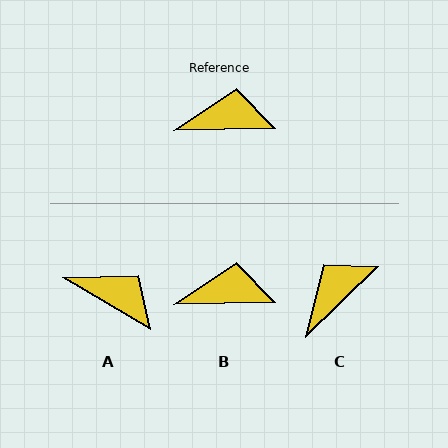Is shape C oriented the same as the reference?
No, it is off by about 43 degrees.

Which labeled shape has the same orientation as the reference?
B.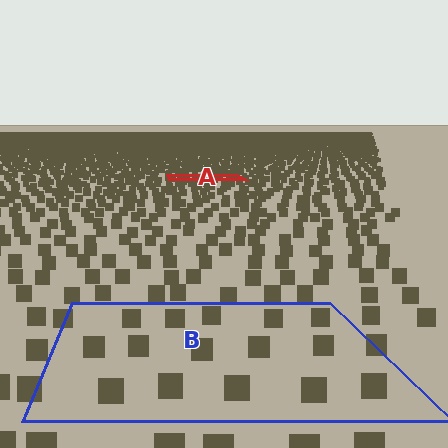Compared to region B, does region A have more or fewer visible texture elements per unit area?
Region A has more texture elements per unit area — they are packed more densely because it is farther away.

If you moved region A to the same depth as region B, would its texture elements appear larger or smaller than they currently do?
They would appear larger. At a closer depth, the same texture elements are projected at a bigger on-screen size.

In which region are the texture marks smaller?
The texture marks are smaller in region A, because it is farther away.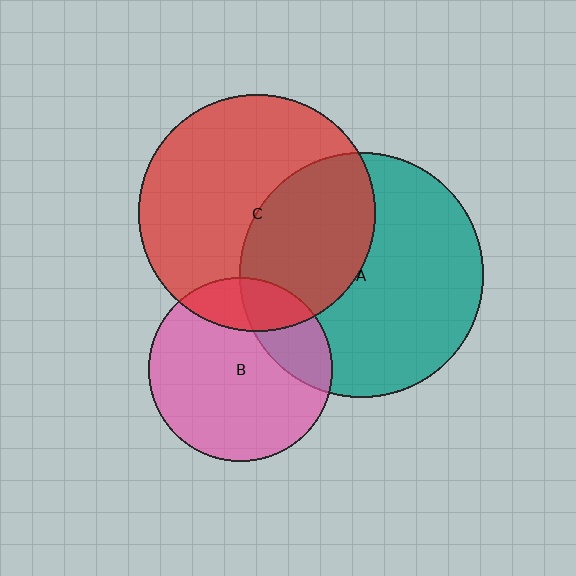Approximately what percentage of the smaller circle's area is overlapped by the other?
Approximately 40%.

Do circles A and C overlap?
Yes.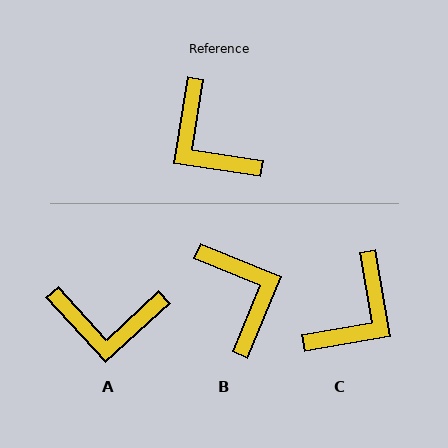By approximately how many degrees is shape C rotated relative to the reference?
Approximately 108 degrees counter-clockwise.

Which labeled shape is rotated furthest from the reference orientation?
B, about 166 degrees away.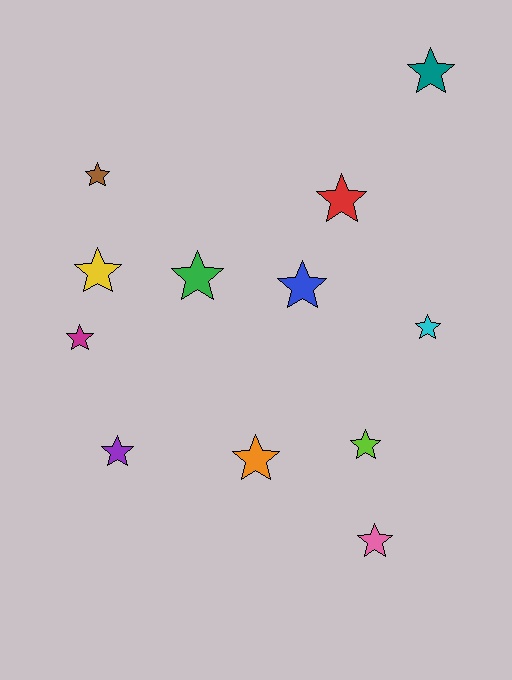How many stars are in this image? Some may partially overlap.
There are 12 stars.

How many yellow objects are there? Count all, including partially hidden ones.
There is 1 yellow object.